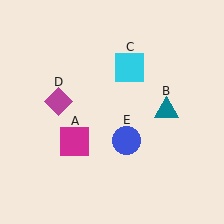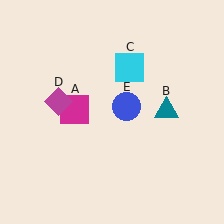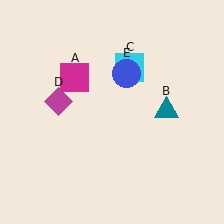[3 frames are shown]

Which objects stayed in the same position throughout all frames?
Teal triangle (object B) and cyan square (object C) and magenta diamond (object D) remained stationary.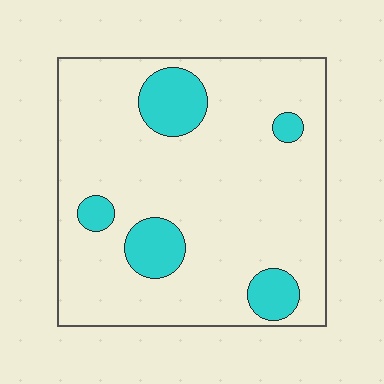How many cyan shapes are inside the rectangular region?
5.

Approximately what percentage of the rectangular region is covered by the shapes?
Approximately 15%.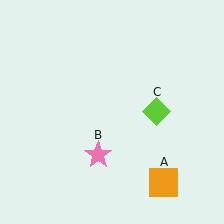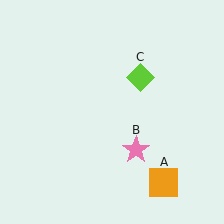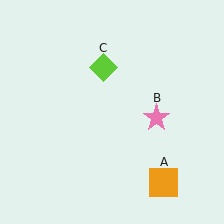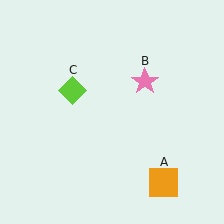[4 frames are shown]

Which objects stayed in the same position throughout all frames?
Orange square (object A) remained stationary.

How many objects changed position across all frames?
2 objects changed position: pink star (object B), lime diamond (object C).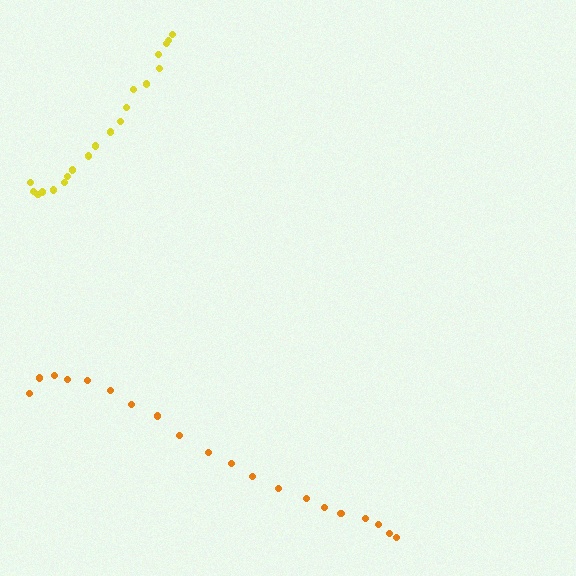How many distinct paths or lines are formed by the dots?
There are 2 distinct paths.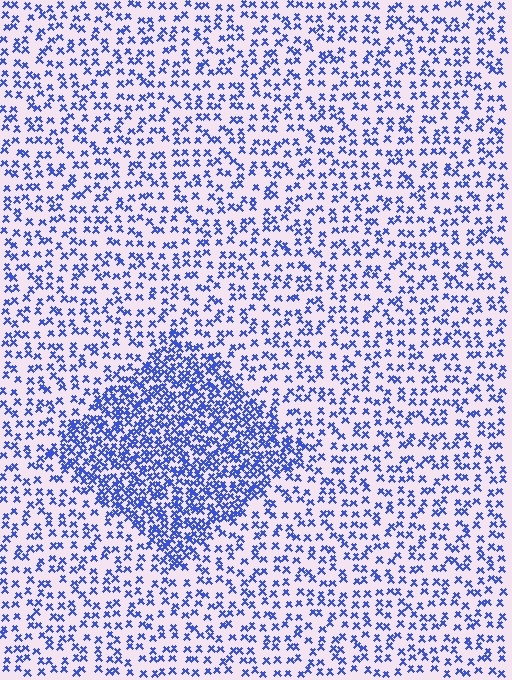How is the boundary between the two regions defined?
The boundary is defined by a change in element density (approximately 2.3x ratio). All elements are the same color, size, and shape.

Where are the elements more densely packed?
The elements are more densely packed inside the diamond boundary.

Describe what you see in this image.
The image contains small blue elements arranged at two different densities. A diamond-shaped region is visible where the elements are more densely packed than the surrounding area.